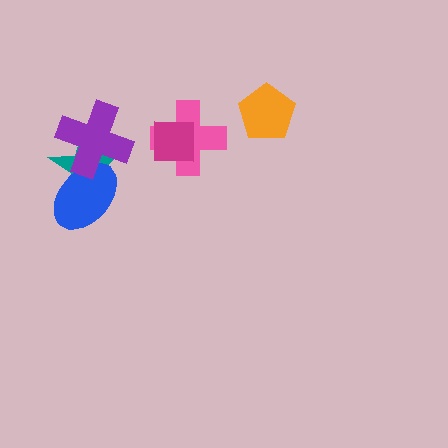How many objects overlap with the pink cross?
1 object overlaps with the pink cross.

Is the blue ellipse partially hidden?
Yes, it is partially covered by another shape.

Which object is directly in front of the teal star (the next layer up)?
The blue ellipse is directly in front of the teal star.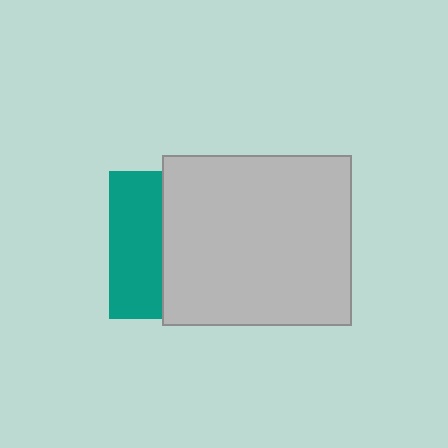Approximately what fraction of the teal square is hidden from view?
Roughly 65% of the teal square is hidden behind the light gray rectangle.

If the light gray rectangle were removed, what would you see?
You would see the complete teal square.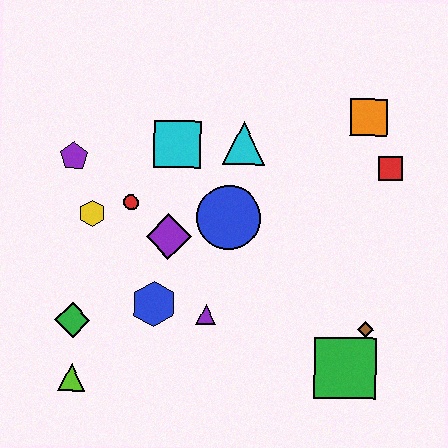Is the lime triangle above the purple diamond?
No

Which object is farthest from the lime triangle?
The orange square is farthest from the lime triangle.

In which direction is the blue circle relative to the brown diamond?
The blue circle is to the left of the brown diamond.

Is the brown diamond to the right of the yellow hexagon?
Yes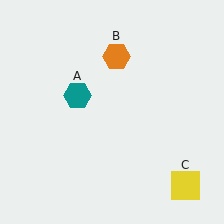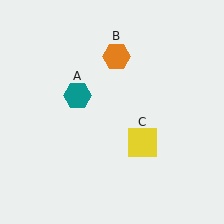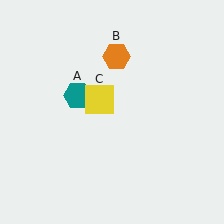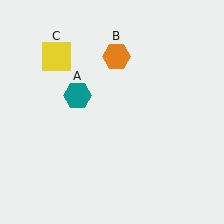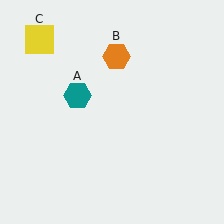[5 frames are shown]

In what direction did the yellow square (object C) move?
The yellow square (object C) moved up and to the left.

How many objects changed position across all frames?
1 object changed position: yellow square (object C).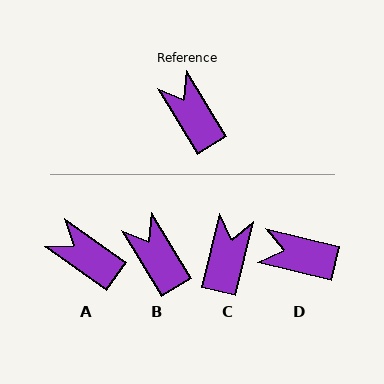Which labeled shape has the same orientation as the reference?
B.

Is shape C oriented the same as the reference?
No, it is off by about 45 degrees.